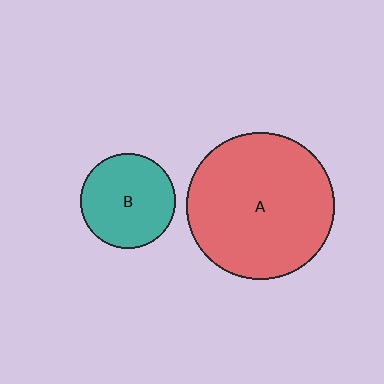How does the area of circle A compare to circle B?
Approximately 2.4 times.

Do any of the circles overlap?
No, none of the circles overlap.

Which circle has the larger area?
Circle A (red).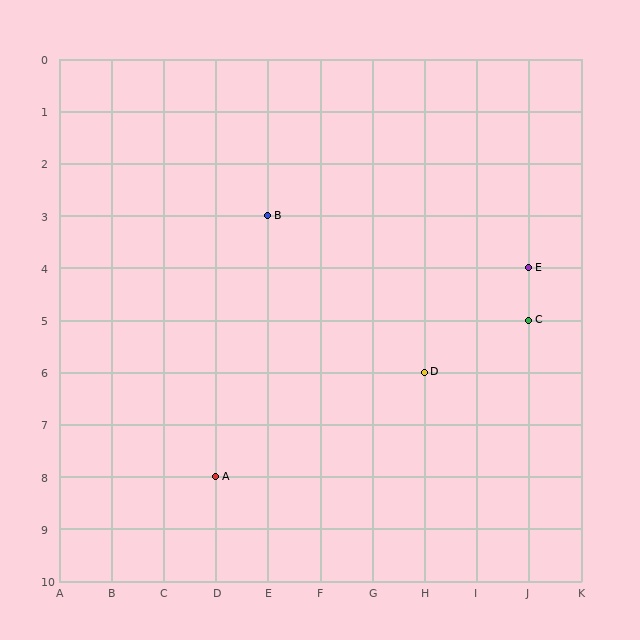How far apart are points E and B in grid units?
Points E and B are 5 columns and 1 row apart (about 5.1 grid units diagonally).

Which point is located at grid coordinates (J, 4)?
Point E is at (J, 4).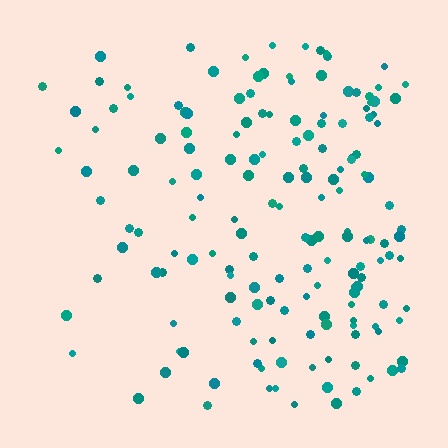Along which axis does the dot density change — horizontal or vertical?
Horizontal.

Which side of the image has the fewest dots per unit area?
The left.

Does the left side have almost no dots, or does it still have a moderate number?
Still a moderate number, just noticeably fewer than the right.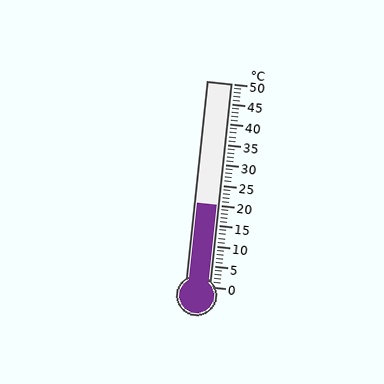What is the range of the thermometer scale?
The thermometer scale ranges from 0°C to 50°C.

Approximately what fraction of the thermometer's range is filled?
The thermometer is filled to approximately 40% of its range.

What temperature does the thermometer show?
The thermometer shows approximately 20°C.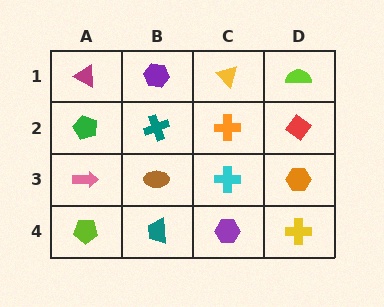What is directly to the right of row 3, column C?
An orange hexagon.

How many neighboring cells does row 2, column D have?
3.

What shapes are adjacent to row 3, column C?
An orange cross (row 2, column C), a purple hexagon (row 4, column C), a brown ellipse (row 3, column B), an orange hexagon (row 3, column D).